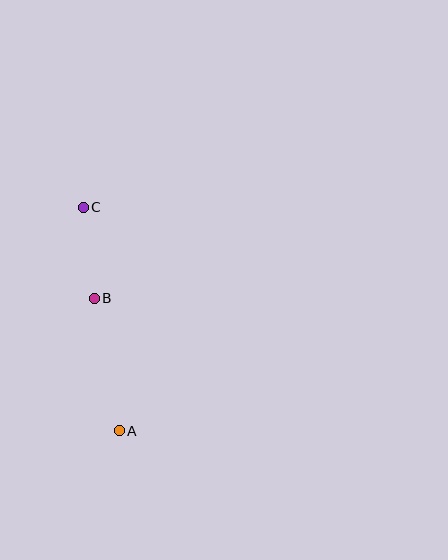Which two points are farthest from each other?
Points A and C are farthest from each other.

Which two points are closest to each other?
Points B and C are closest to each other.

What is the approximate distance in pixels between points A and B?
The distance between A and B is approximately 135 pixels.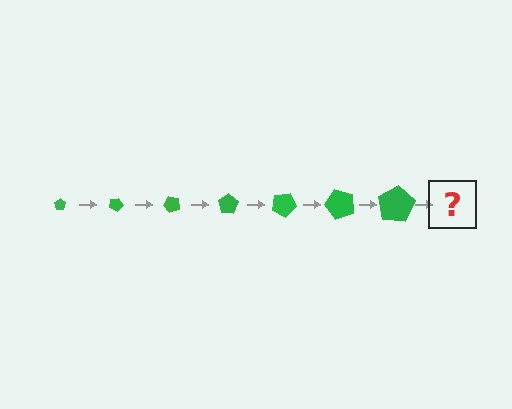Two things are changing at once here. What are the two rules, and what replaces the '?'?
The two rules are that the pentagon grows larger each step and it rotates 25 degrees each step. The '?' should be a pentagon, larger than the previous one and rotated 175 degrees from the start.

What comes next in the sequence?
The next element should be a pentagon, larger than the previous one and rotated 175 degrees from the start.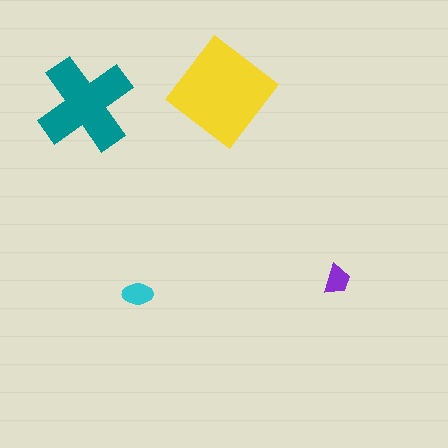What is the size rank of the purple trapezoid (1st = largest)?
4th.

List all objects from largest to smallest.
The yellow diamond, the teal cross, the cyan ellipse, the purple trapezoid.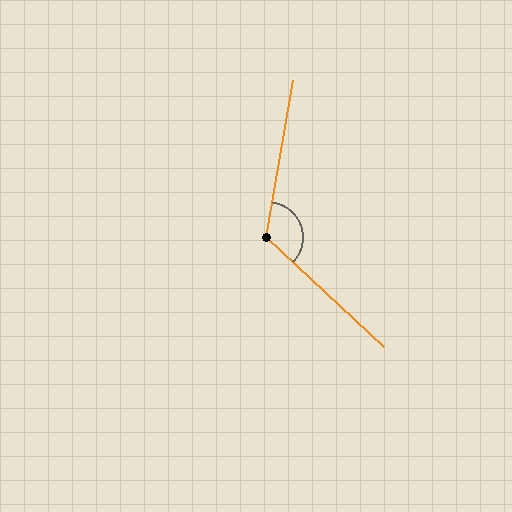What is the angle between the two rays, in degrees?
Approximately 123 degrees.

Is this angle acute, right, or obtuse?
It is obtuse.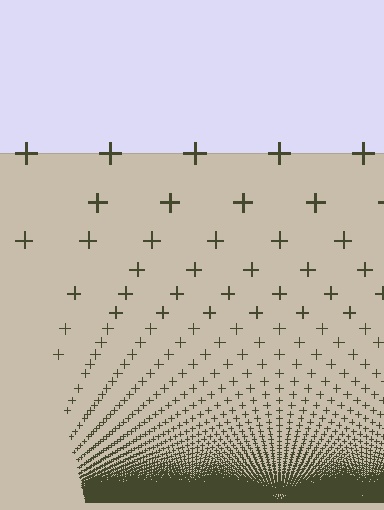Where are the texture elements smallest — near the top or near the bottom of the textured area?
Near the bottom.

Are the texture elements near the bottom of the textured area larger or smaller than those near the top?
Smaller. The gradient is inverted — elements near the bottom are smaller and denser.